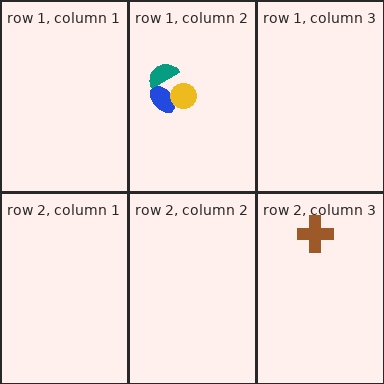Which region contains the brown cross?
The row 2, column 3 region.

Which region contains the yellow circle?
The row 1, column 2 region.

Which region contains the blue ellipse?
The row 1, column 2 region.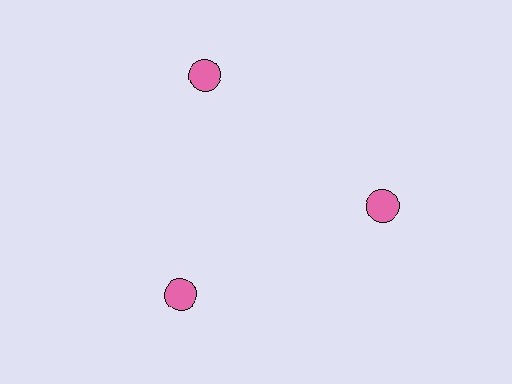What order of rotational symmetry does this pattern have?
This pattern has 3-fold rotational symmetry.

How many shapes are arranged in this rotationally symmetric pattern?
There are 3 shapes, arranged in 3 groups of 1.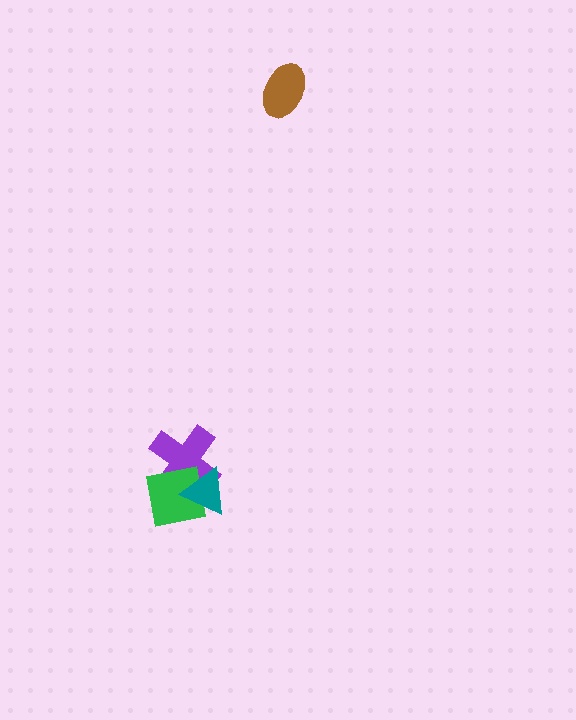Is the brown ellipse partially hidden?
No, no other shape covers it.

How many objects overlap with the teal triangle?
2 objects overlap with the teal triangle.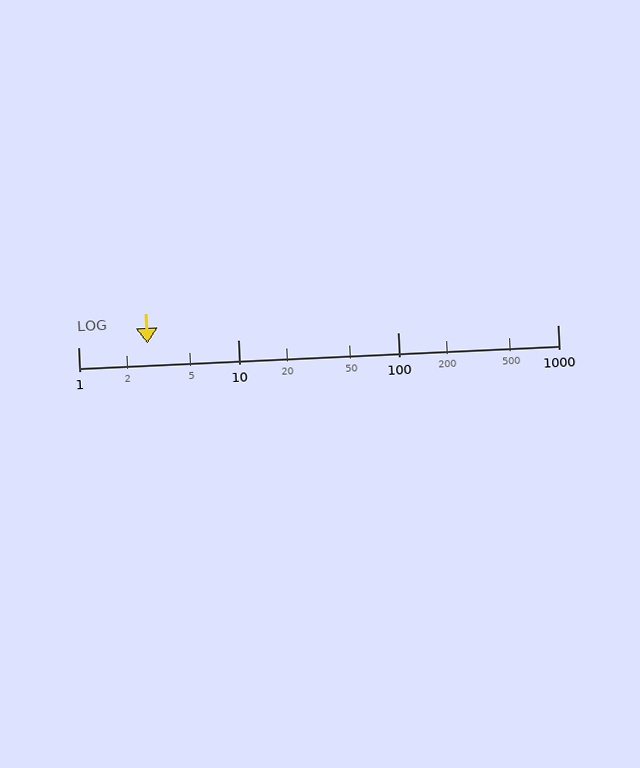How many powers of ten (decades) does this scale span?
The scale spans 3 decades, from 1 to 1000.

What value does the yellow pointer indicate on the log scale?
The pointer indicates approximately 2.7.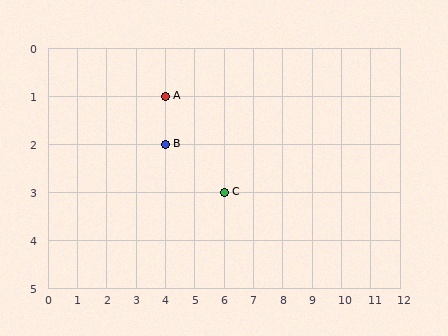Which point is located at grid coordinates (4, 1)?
Point A is at (4, 1).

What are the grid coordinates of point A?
Point A is at grid coordinates (4, 1).